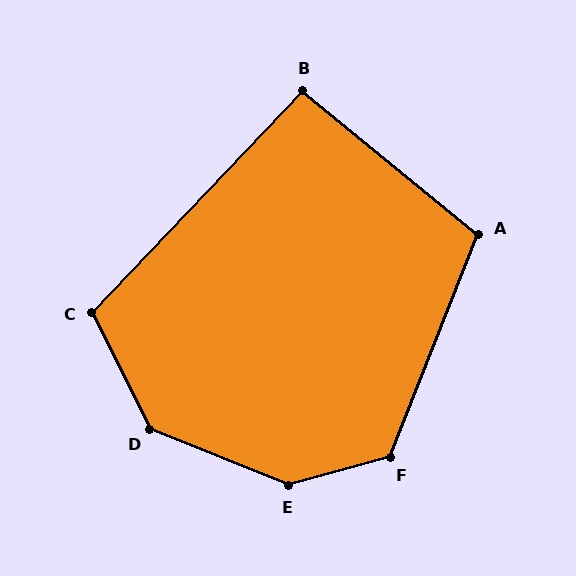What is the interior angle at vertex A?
Approximately 108 degrees (obtuse).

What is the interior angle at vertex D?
Approximately 139 degrees (obtuse).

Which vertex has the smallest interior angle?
B, at approximately 94 degrees.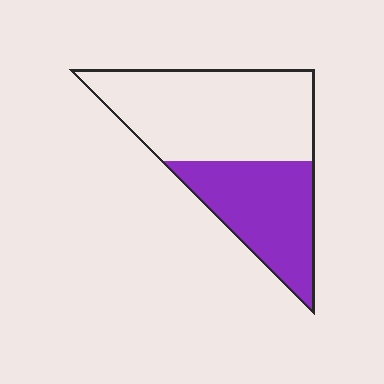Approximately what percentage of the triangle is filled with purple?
Approximately 40%.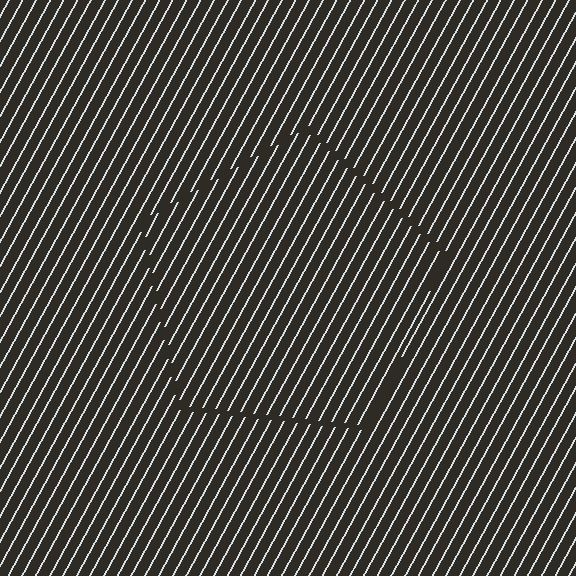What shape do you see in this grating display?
An illusory pentagon. The interior of the shape contains the same grating, shifted by half a period — the contour is defined by the phase discontinuity where line-ends from the inner and outer gratings abut.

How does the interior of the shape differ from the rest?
The interior of the shape contains the same grating, shifted by half a period — the contour is defined by the phase discontinuity where line-ends from the inner and outer gratings abut.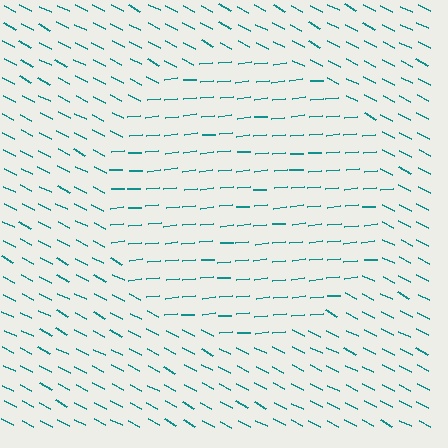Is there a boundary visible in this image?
Yes, there is a texture boundary formed by a change in line orientation.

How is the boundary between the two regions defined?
The boundary is defined purely by a change in line orientation (approximately 32 degrees difference). All lines are the same color and thickness.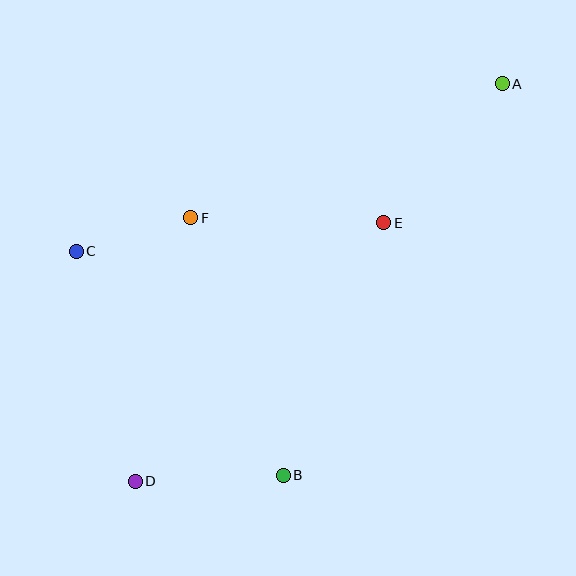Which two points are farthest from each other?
Points A and D are farthest from each other.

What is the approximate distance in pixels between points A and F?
The distance between A and F is approximately 339 pixels.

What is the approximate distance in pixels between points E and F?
The distance between E and F is approximately 193 pixels.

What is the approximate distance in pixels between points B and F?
The distance between B and F is approximately 273 pixels.